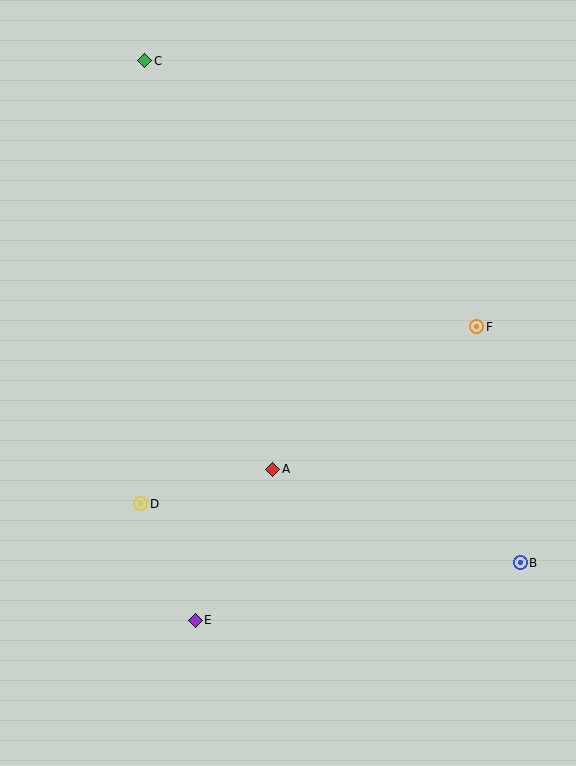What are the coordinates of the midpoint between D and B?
The midpoint between D and B is at (331, 533).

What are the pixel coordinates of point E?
Point E is at (195, 620).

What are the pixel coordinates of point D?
Point D is at (141, 504).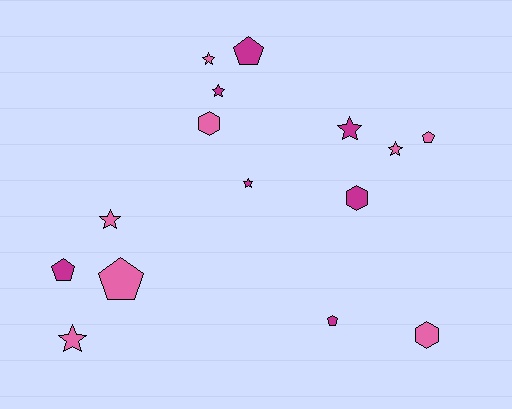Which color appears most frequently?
Pink, with 8 objects.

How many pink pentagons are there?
There are 2 pink pentagons.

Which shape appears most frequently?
Star, with 7 objects.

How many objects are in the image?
There are 15 objects.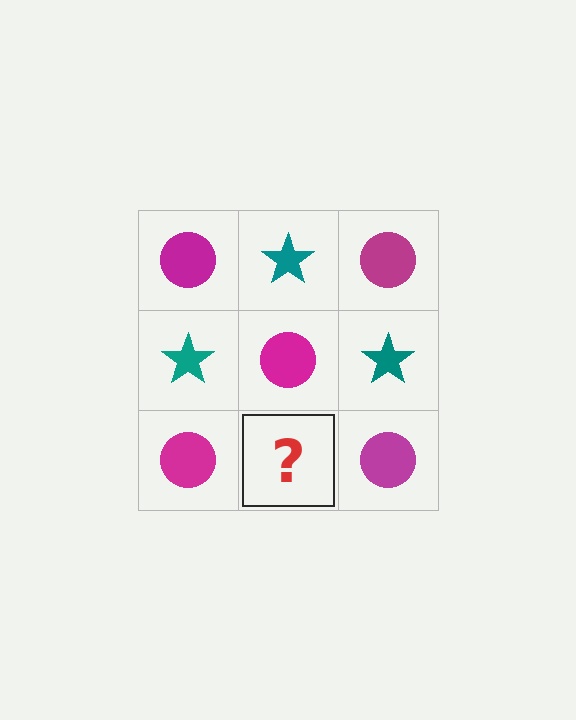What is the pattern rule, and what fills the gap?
The rule is that it alternates magenta circle and teal star in a checkerboard pattern. The gap should be filled with a teal star.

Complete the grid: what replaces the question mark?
The question mark should be replaced with a teal star.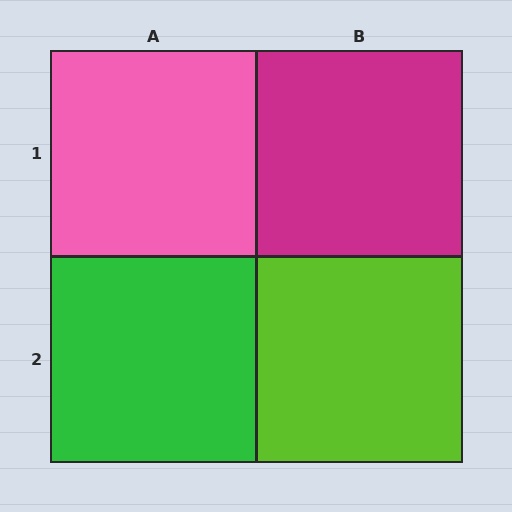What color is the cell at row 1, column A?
Pink.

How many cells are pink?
1 cell is pink.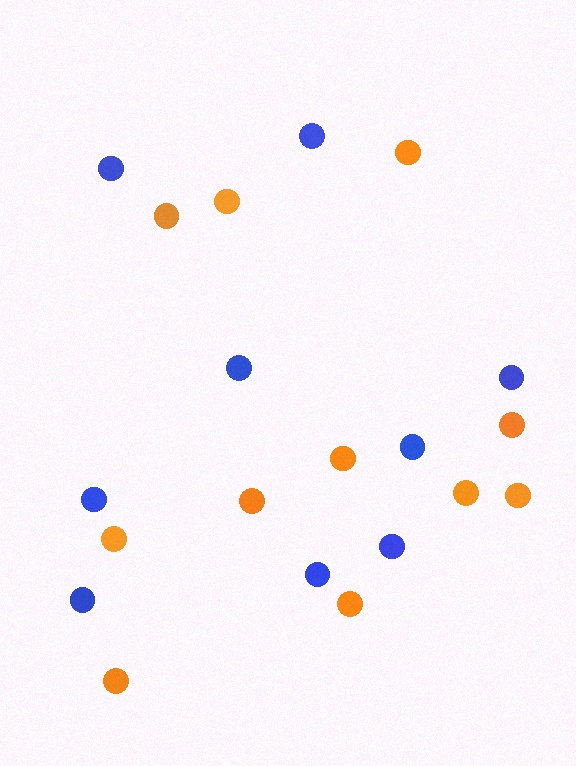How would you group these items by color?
There are 2 groups: one group of orange circles (11) and one group of blue circles (9).